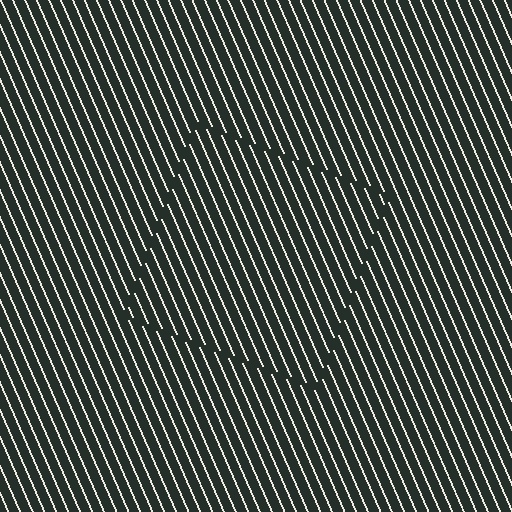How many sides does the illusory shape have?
4 sides — the line-ends trace a square.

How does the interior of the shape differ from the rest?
The interior of the shape contains the same grating, shifted by half a period — the contour is defined by the phase discontinuity where line-ends from the inner and outer gratings abut.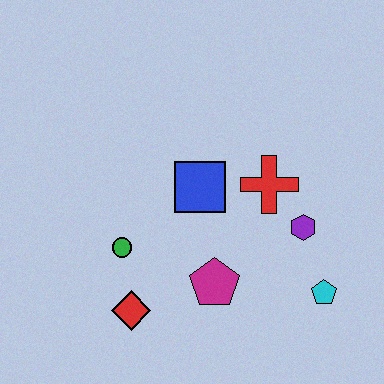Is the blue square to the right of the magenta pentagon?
No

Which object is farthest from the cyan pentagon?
The green circle is farthest from the cyan pentagon.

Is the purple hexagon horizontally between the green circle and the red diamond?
No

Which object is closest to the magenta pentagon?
The red diamond is closest to the magenta pentagon.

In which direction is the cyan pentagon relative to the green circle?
The cyan pentagon is to the right of the green circle.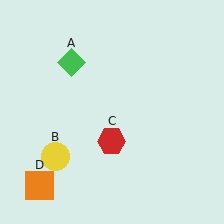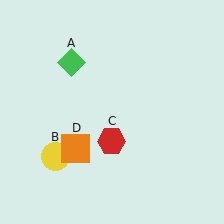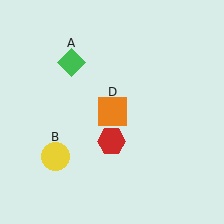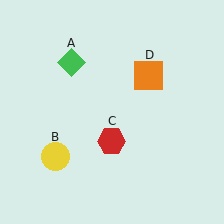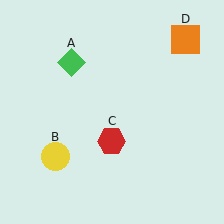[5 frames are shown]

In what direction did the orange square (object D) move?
The orange square (object D) moved up and to the right.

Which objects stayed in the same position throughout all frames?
Green diamond (object A) and yellow circle (object B) and red hexagon (object C) remained stationary.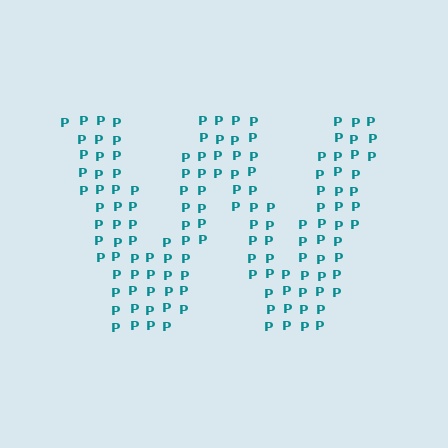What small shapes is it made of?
It is made of small letter P's.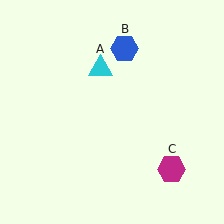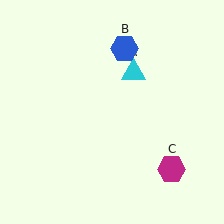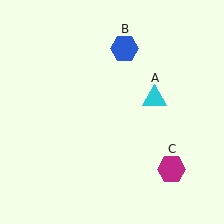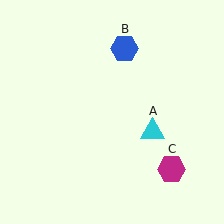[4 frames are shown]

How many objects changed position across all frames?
1 object changed position: cyan triangle (object A).